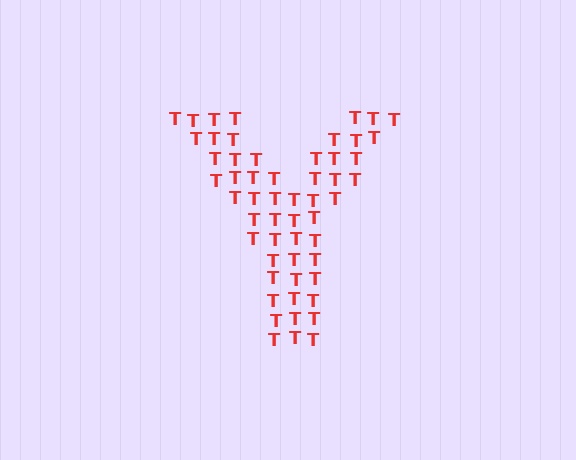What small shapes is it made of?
It is made of small letter T's.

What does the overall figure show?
The overall figure shows the letter Y.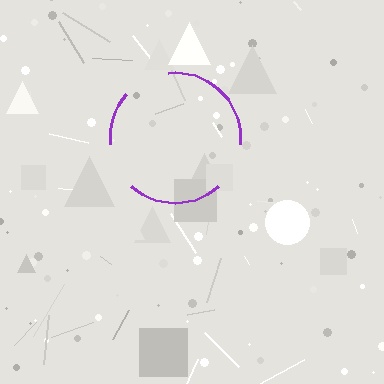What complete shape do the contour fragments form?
The contour fragments form a circle.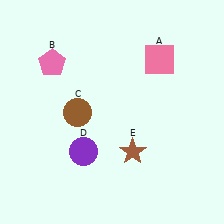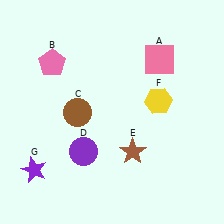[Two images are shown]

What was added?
A yellow hexagon (F), a purple star (G) were added in Image 2.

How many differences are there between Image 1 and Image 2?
There are 2 differences between the two images.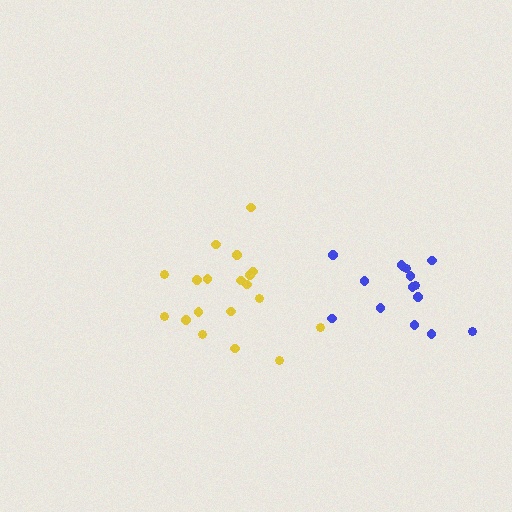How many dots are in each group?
Group 1: 19 dots, Group 2: 15 dots (34 total).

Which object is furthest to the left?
The yellow cluster is leftmost.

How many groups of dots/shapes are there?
There are 2 groups.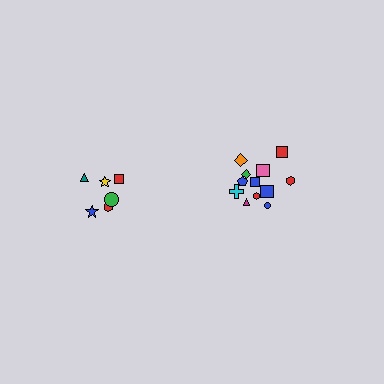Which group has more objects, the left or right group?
The right group.